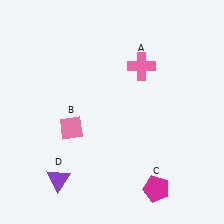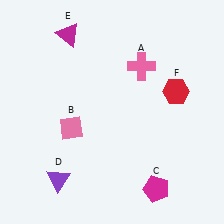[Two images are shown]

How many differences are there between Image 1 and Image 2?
There are 2 differences between the two images.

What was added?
A magenta triangle (E), a red hexagon (F) were added in Image 2.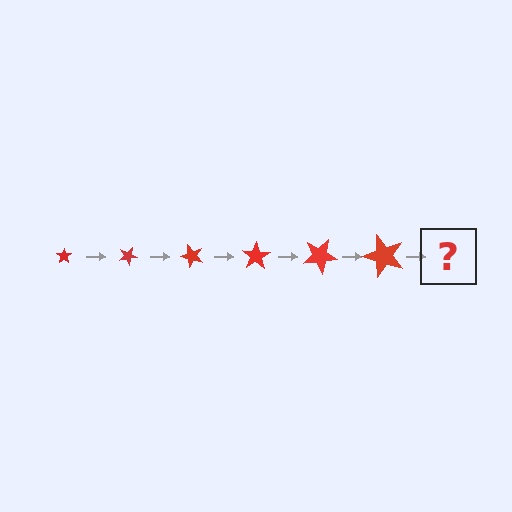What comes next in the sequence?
The next element should be a star, larger than the previous one and rotated 150 degrees from the start.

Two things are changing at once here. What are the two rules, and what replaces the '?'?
The two rules are that the star grows larger each step and it rotates 25 degrees each step. The '?' should be a star, larger than the previous one and rotated 150 degrees from the start.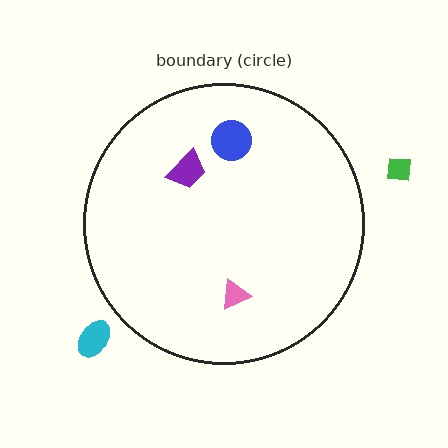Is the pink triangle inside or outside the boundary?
Inside.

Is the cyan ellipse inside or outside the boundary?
Outside.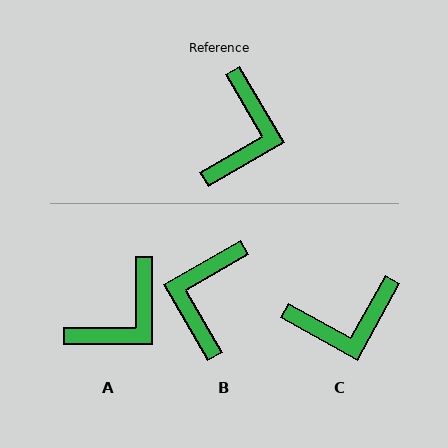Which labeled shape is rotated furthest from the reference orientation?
B, about 179 degrees away.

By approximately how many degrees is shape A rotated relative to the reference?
Approximately 31 degrees clockwise.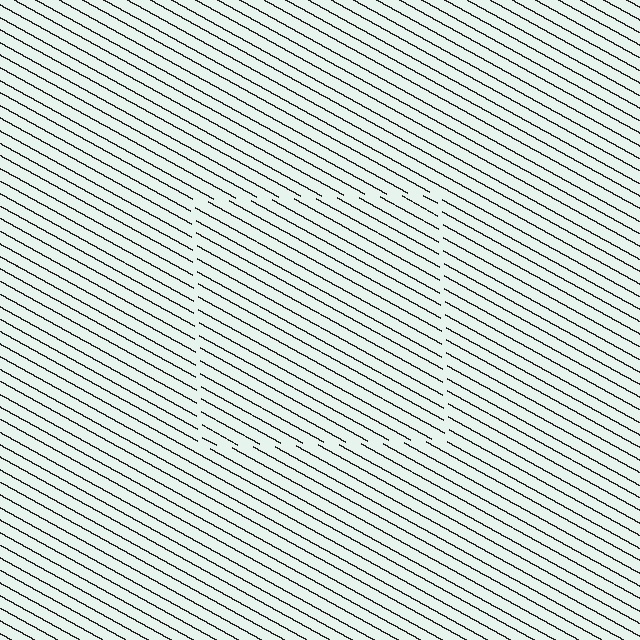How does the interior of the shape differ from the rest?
The interior of the shape contains the same grating, shifted by half a period — the contour is defined by the phase discontinuity where line-ends from the inner and outer gratings abut.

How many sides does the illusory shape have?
4 sides — the line-ends trace a square.